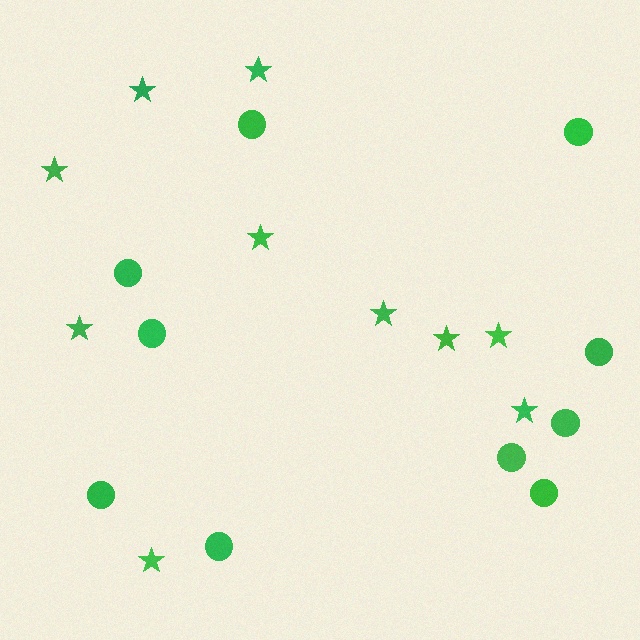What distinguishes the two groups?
There are 2 groups: one group of stars (10) and one group of circles (10).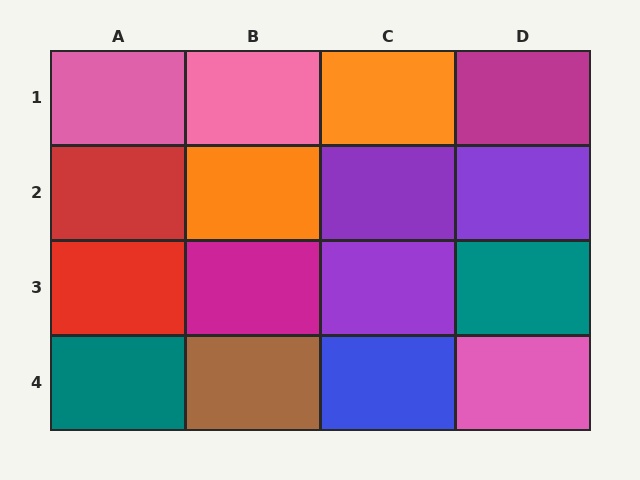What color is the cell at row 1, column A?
Pink.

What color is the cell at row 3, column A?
Red.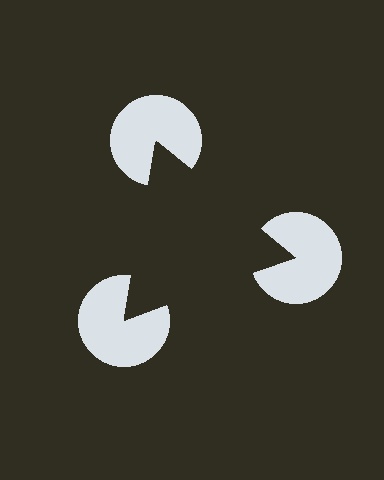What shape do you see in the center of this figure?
An illusory triangle — its edges are inferred from the aligned wedge cuts in the pac-man discs, not physically drawn.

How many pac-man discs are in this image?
There are 3 — one at each vertex of the illusory triangle.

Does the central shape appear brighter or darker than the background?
It typically appears slightly darker than the background, even though no actual brightness change is drawn.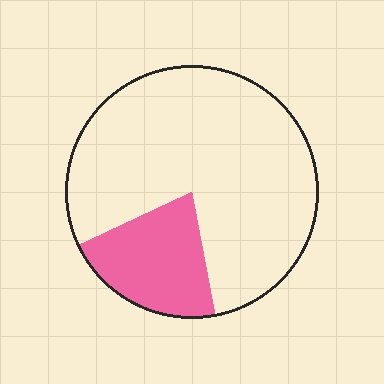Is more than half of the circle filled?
No.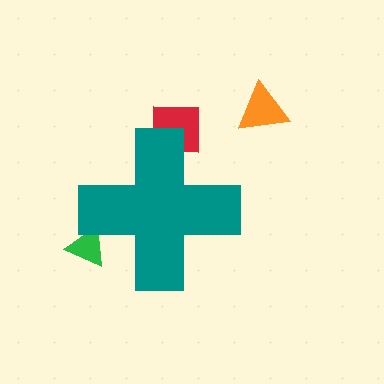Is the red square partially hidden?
Yes, the red square is partially hidden behind the teal cross.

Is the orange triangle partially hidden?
No, the orange triangle is fully visible.